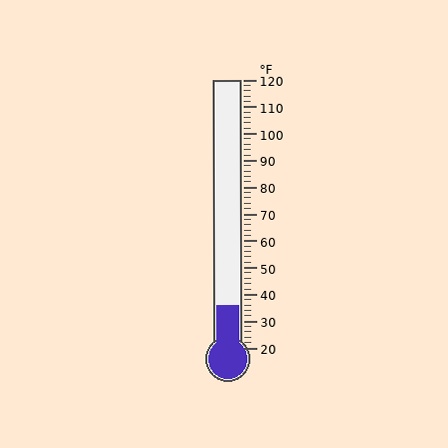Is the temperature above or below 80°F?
The temperature is below 80°F.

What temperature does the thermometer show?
The thermometer shows approximately 36°F.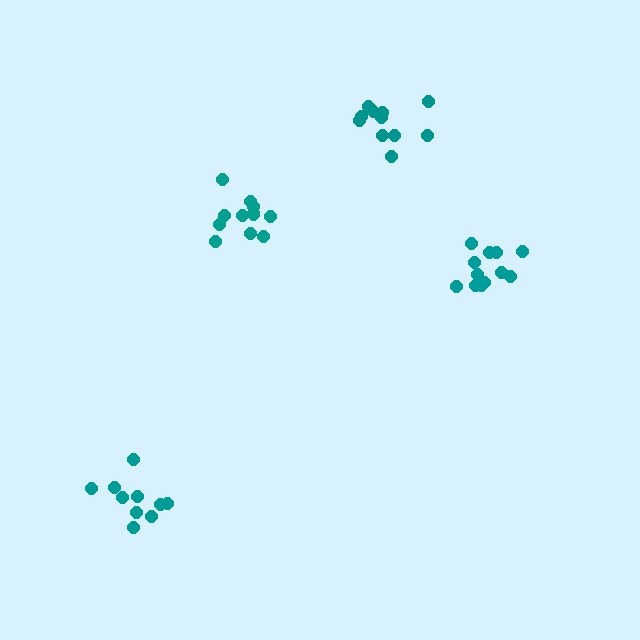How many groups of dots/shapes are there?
There are 4 groups.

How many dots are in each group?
Group 1: 13 dots, Group 2: 11 dots, Group 3: 11 dots, Group 4: 11 dots (46 total).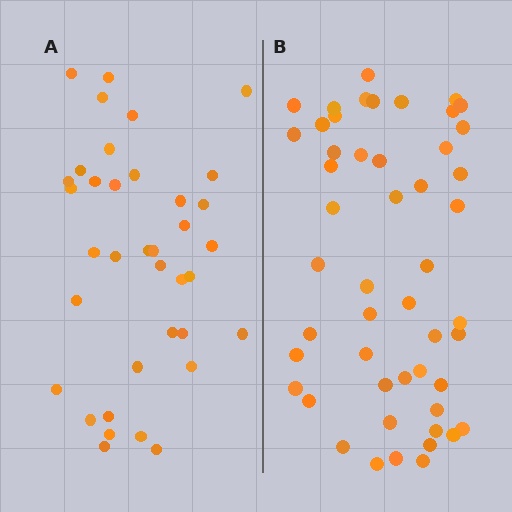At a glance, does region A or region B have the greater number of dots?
Region B (the right region) has more dots.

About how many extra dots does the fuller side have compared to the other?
Region B has approximately 15 more dots than region A.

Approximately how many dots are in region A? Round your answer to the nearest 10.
About 40 dots. (The exact count is 37, which rounds to 40.)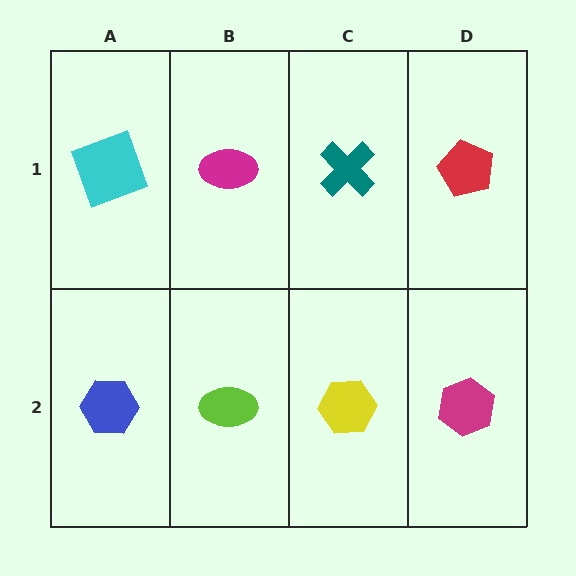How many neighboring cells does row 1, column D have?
2.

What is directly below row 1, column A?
A blue hexagon.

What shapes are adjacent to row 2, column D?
A red pentagon (row 1, column D), a yellow hexagon (row 2, column C).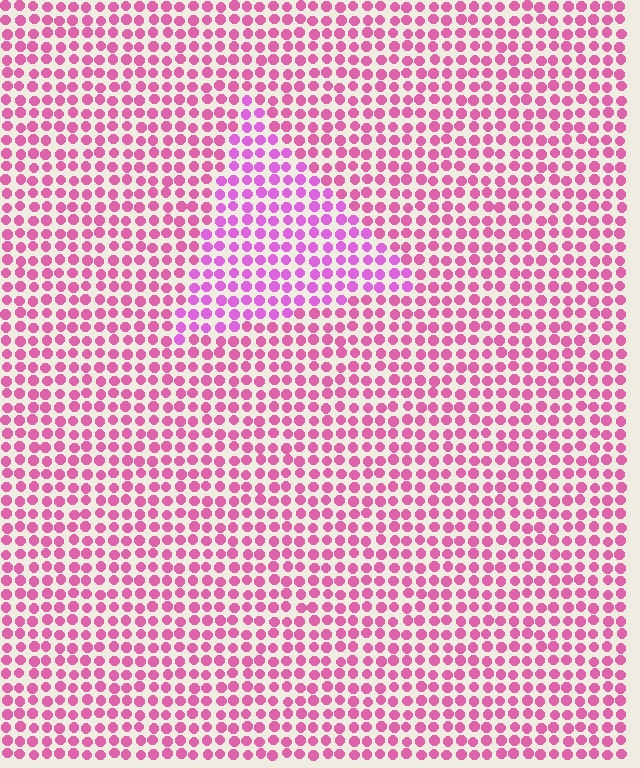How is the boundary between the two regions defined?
The boundary is defined purely by a slight shift in hue (about 26 degrees). Spacing, size, and orientation are identical on both sides.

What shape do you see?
I see a triangle.